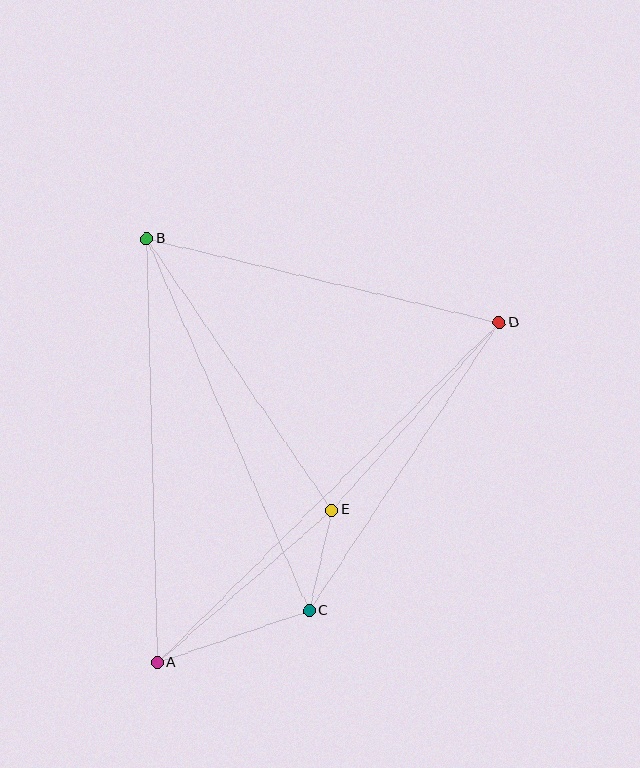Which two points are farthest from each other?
Points A and D are farthest from each other.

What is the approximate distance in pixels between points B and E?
The distance between B and E is approximately 328 pixels.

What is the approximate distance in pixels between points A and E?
The distance between A and E is approximately 232 pixels.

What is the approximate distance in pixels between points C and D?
The distance between C and D is approximately 345 pixels.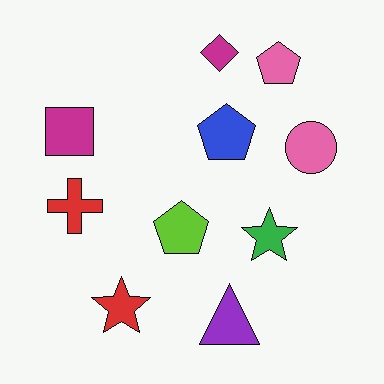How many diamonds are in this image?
There is 1 diamond.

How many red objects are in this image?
There are 2 red objects.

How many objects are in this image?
There are 10 objects.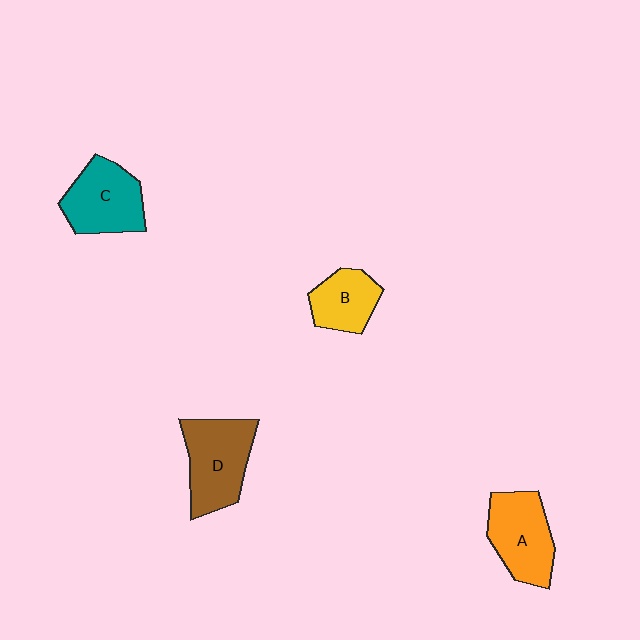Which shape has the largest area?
Shape D (brown).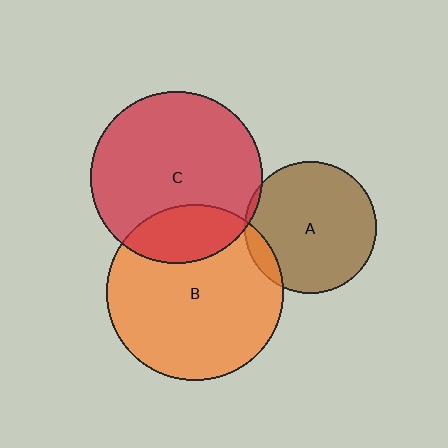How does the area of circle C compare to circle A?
Approximately 1.7 times.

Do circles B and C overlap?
Yes.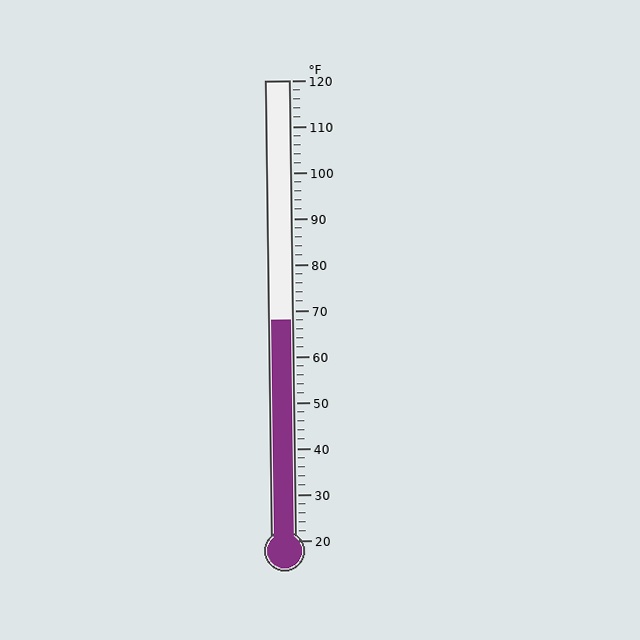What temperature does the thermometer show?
The thermometer shows approximately 68°F.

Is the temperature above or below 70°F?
The temperature is below 70°F.